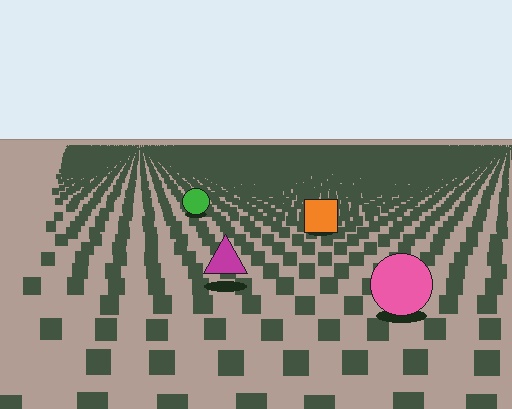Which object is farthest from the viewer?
The green circle is farthest from the viewer. It appears smaller and the ground texture around it is denser.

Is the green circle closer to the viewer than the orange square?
No. The orange square is closer — you can tell from the texture gradient: the ground texture is coarser near it.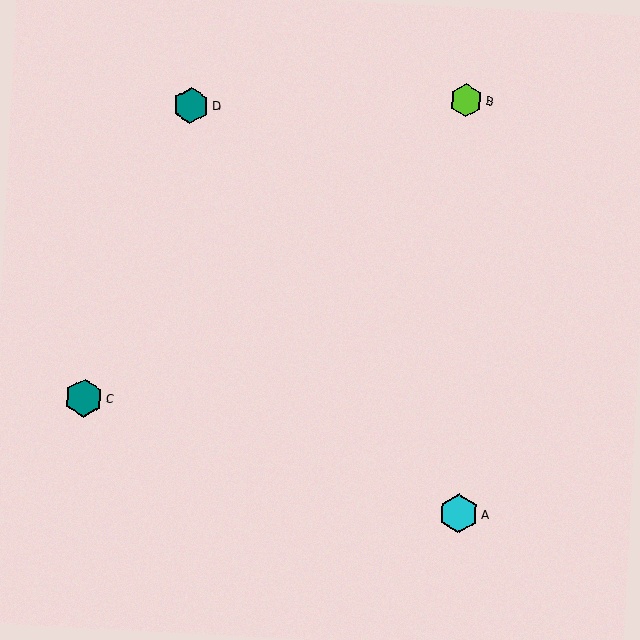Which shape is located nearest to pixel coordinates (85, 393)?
The teal hexagon (labeled C) at (84, 398) is nearest to that location.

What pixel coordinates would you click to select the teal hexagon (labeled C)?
Click at (84, 398) to select the teal hexagon C.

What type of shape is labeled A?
Shape A is a cyan hexagon.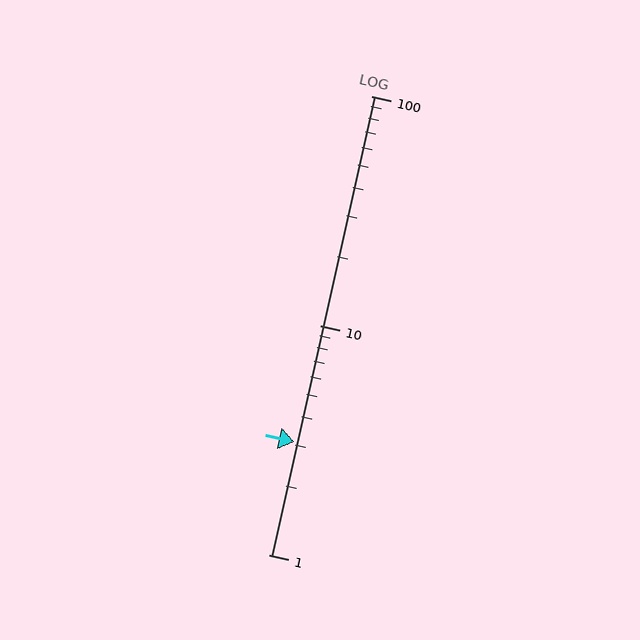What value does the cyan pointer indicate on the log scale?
The pointer indicates approximately 3.1.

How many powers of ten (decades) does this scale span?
The scale spans 2 decades, from 1 to 100.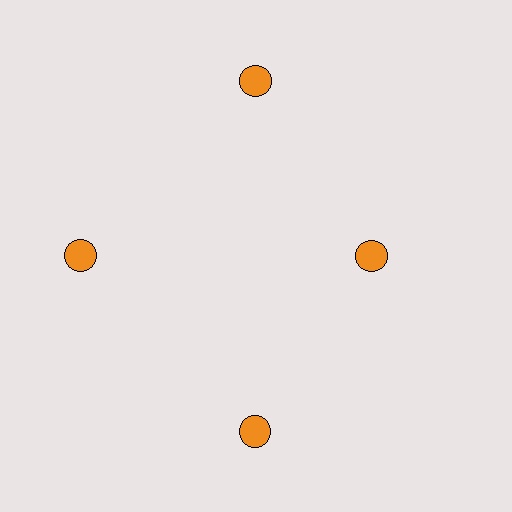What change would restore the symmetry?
The symmetry would be restored by moving it outward, back onto the ring so that all 4 circles sit at equal angles and equal distance from the center.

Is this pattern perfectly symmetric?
No. The 4 orange circles are arranged in a ring, but one element near the 3 o'clock position is pulled inward toward the center, breaking the 4-fold rotational symmetry.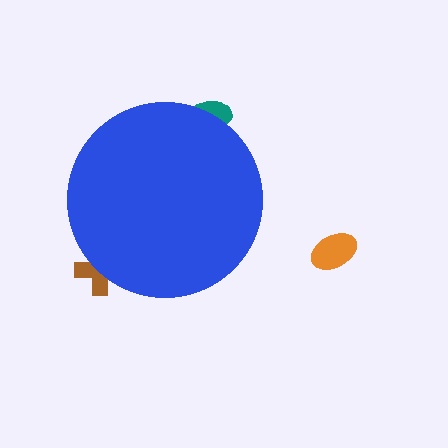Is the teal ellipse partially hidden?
Yes, the teal ellipse is partially hidden behind the blue circle.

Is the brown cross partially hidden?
Yes, the brown cross is partially hidden behind the blue circle.